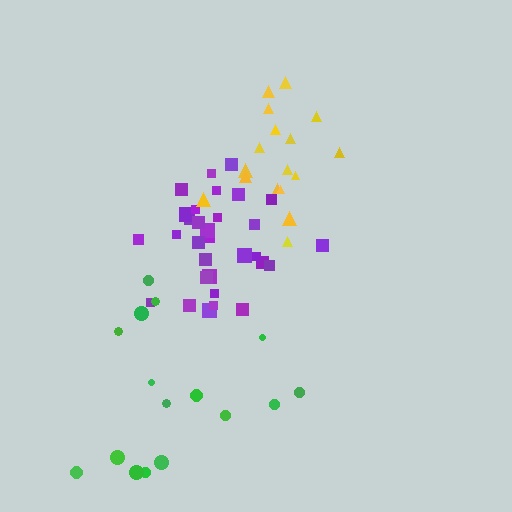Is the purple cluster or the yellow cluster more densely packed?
Purple.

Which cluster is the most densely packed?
Purple.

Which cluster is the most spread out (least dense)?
Green.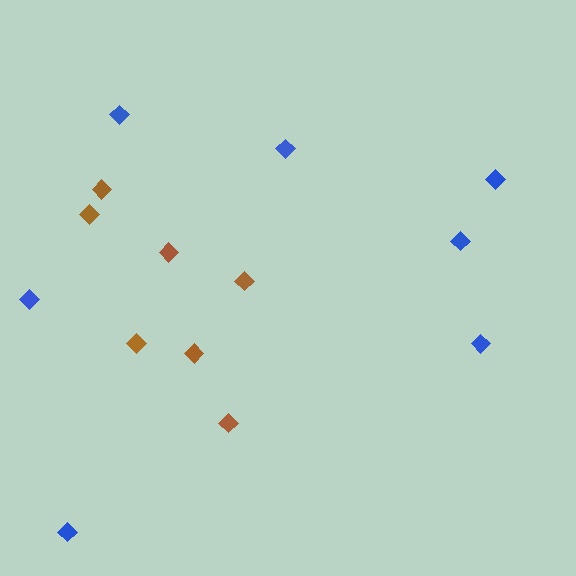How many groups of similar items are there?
There are 2 groups: one group of brown diamonds (7) and one group of blue diamonds (7).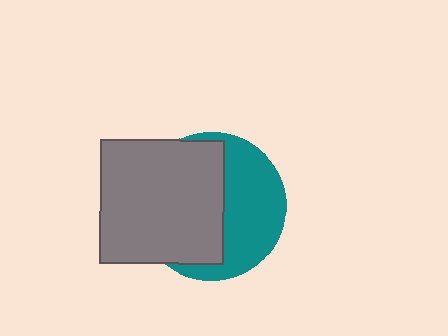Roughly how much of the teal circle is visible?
A small part of it is visible (roughly 44%).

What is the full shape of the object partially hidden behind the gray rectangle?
The partially hidden object is a teal circle.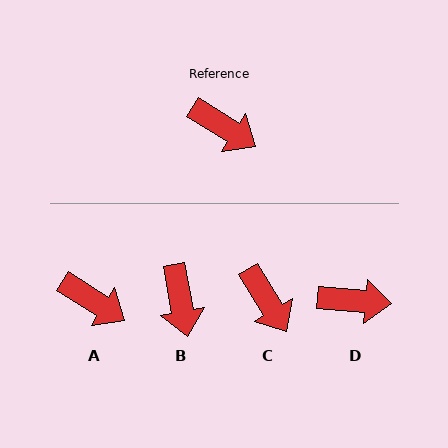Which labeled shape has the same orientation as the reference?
A.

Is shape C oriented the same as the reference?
No, it is off by about 26 degrees.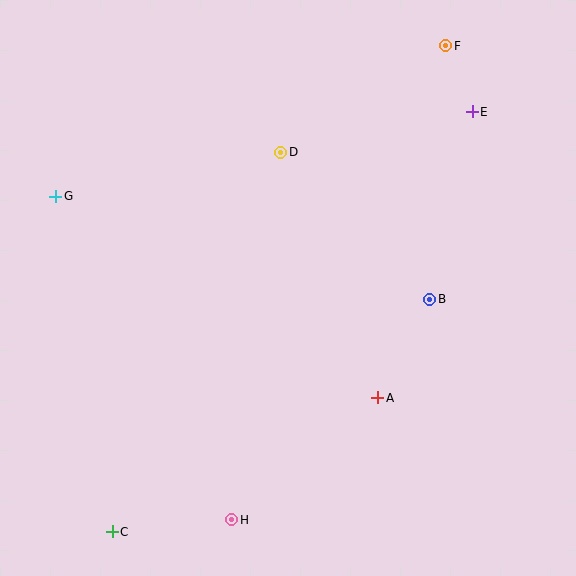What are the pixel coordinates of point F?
Point F is at (446, 46).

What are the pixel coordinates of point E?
Point E is at (472, 112).